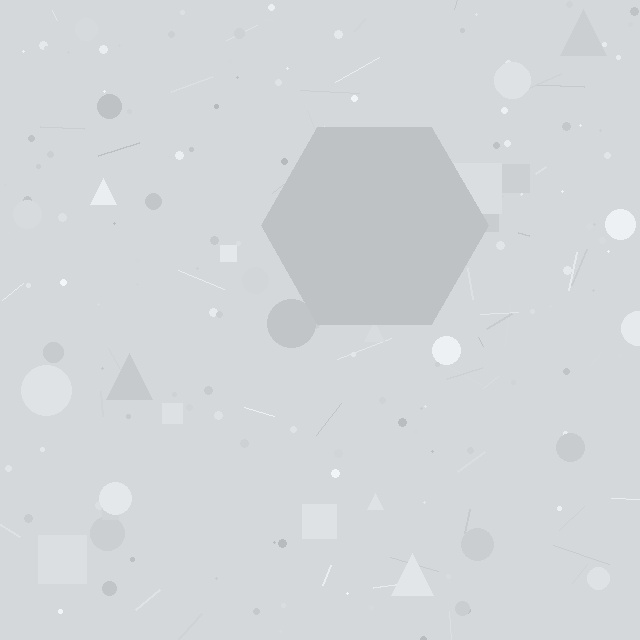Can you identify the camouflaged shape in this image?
The camouflaged shape is a hexagon.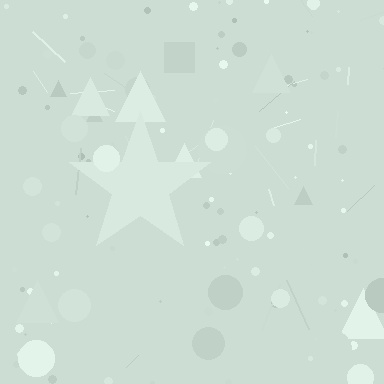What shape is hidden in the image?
A star is hidden in the image.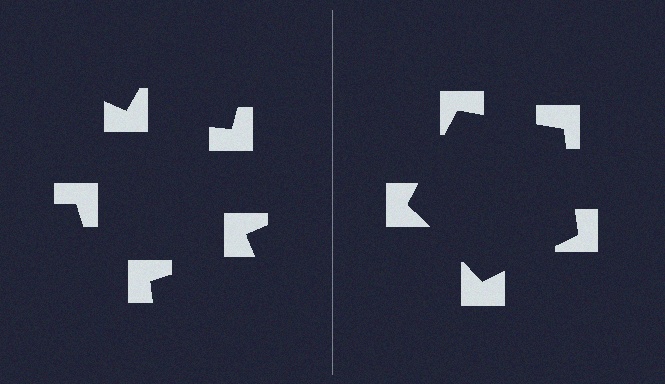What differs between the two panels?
The notched squares are positioned identically on both sides; only the wedge orientations differ. On the right they align to a pentagon; on the left they are misaligned.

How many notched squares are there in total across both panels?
10 — 5 on each side.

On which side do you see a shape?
An illusory pentagon appears on the right side. On the left side the wedge cuts are rotated, so no coherent shape forms.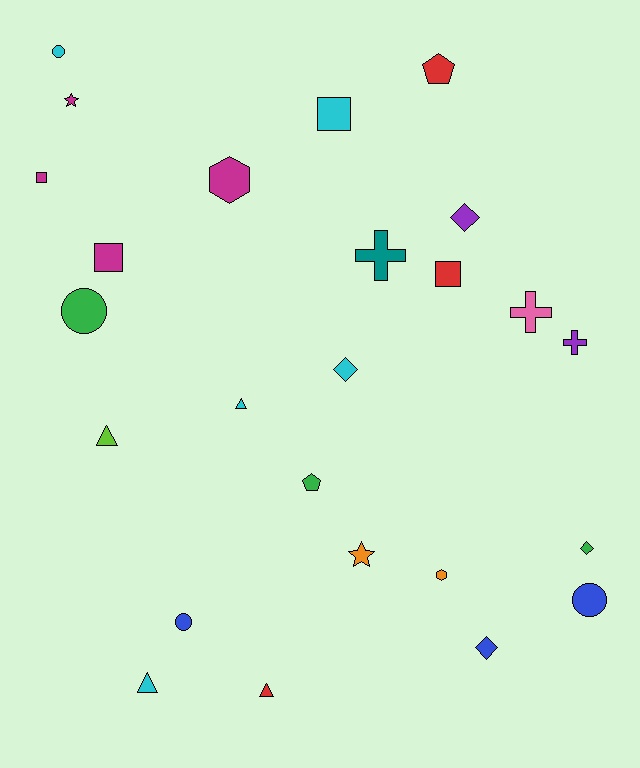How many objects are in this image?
There are 25 objects.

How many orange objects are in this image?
There are 2 orange objects.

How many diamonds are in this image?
There are 4 diamonds.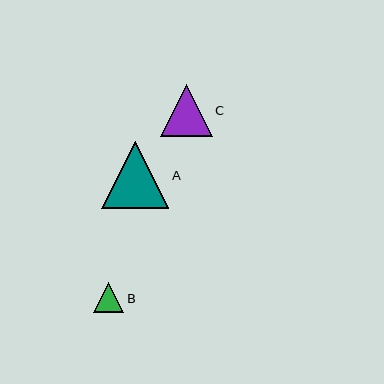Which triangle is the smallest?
Triangle B is the smallest with a size of approximately 30 pixels.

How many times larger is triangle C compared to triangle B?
Triangle C is approximately 1.8 times the size of triangle B.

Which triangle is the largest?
Triangle A is the largest with a size of approximately 67 pixels.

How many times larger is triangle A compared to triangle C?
Triangle A is approximately 1.3 times the size of triangle C.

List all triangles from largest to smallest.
From largest to smallest: A, C, B.